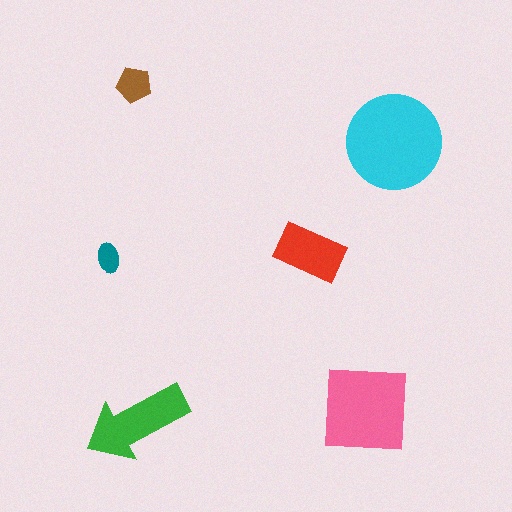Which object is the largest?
The cyan circle.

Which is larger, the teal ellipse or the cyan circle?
The cyan circle.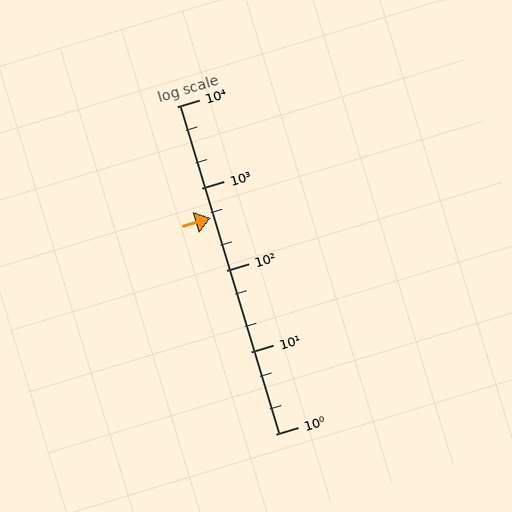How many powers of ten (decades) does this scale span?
The scale spans 4 decades, from 1 to 10000.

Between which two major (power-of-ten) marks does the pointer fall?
The pointer is between 100 and 1000.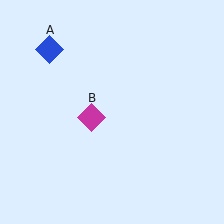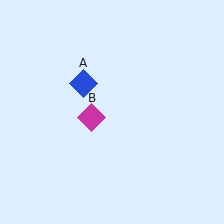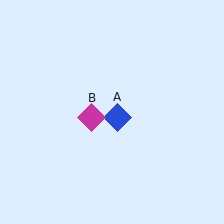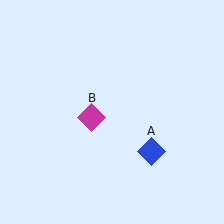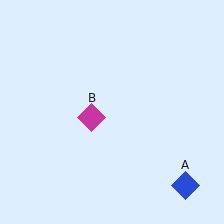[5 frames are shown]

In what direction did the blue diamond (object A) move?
The blue diamond (object A) moved down and to the right.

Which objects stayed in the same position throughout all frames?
Magenta diamond (object B) remained stationary.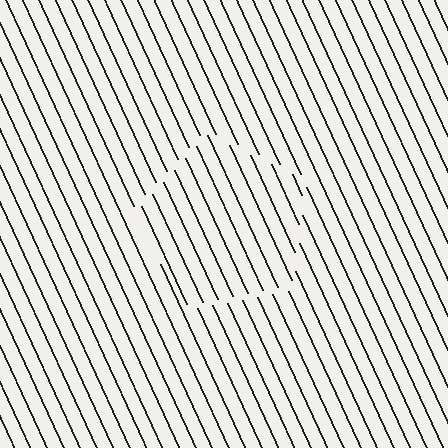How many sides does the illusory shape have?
5 sides — the line-ends trace a pentagon.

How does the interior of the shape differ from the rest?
The interior of the shape contains the same grating, shifted by half a period — the contour is defined by the phase discontinuity where line-ends from the inner and outer gratings abut.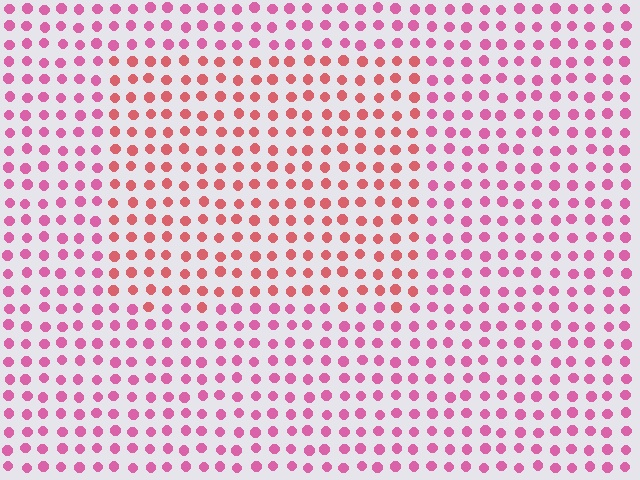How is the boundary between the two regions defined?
The boundary is defined purely by a slight shift in hue (about 29 degrees). Spacing, size, and orientation are identical on both sides.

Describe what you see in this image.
The image is filled with small pink elements in a uniform arrangement. A rectangle-shaped region is visible where the elements are tinted to a slightly different hue, forming a subtle color boundary.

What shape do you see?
I see a rectangle.